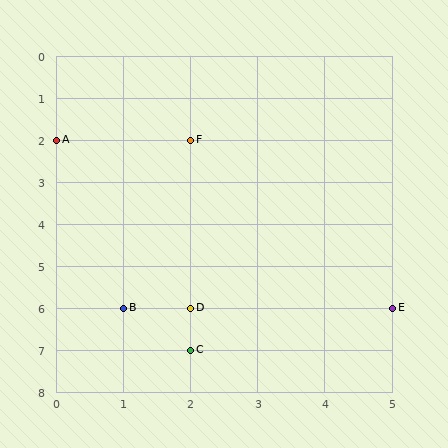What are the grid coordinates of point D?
Point D is at grid coordinates (2, 6).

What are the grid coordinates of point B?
Point B is at grid coordinates (1, 6).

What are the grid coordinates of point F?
Point F is at grid coordinates (2, 2).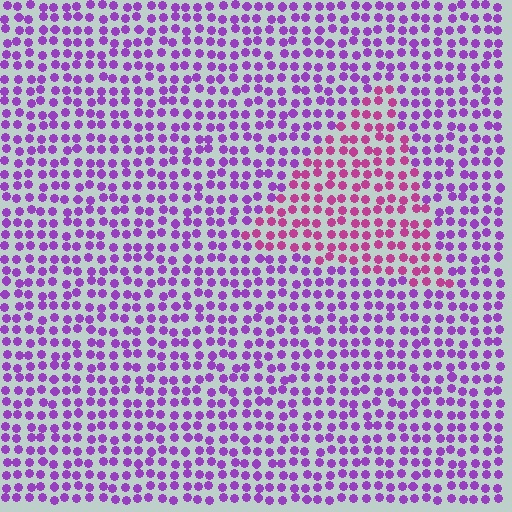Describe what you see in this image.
The image is filled with small purple elements in a uniform arrangement. A triangle-shaped region is visible where the elements are tinted to a slightly different hue, forming a subtle color boundary.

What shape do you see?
I see a triangle.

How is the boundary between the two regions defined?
The boundary is defined purely by a slight shift in hue (about 39 degrees). Spacing, size, and orientation are identical on both sides.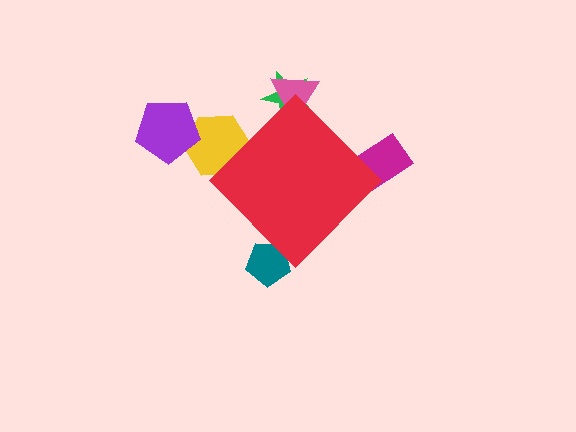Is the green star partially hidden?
Yes, the green star is partially hidden behind the red diamond.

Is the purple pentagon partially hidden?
No, the purple pentagon is fully visible.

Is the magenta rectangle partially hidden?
Yes, the magenta rectangle is partially hidden behind the red diamond.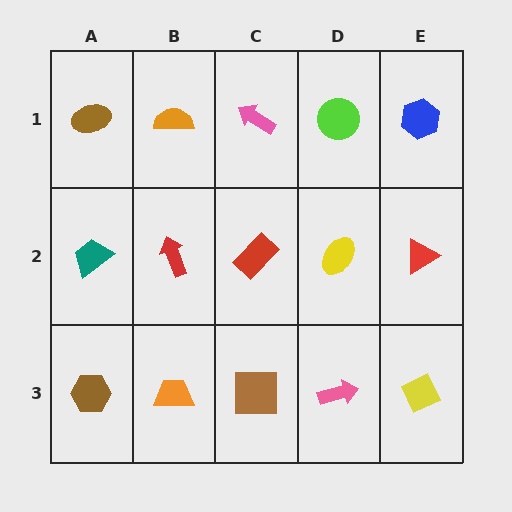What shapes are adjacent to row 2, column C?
A pink arrow (row 1, column C), a brown square (row 3, column C), a red arrow (row 2, column B), a yellow ellipse (row 2, column D).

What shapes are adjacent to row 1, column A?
A teal trapezoid (row 2, column A), an orange semicircle (row 1, column B).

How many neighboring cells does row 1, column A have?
2.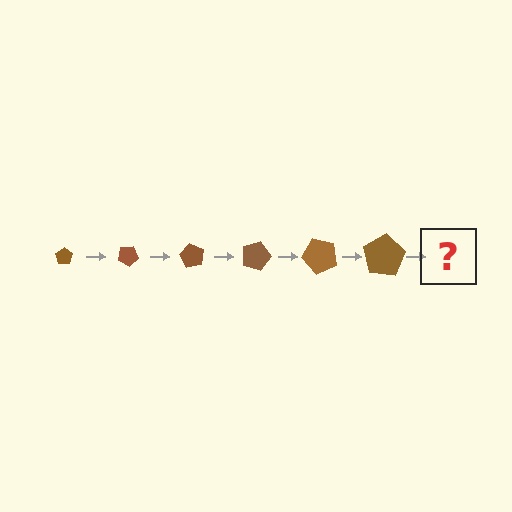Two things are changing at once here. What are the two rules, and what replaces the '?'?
The two rules are that the pentagon grows larger each step and it rotates 30 degrees each step. The '?' should be a pentagon, larger than the previous one and rotated 180 degrees from the start.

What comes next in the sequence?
The next element should be a pentagon, larger than the previous one and rotated 180 degrees from the start.